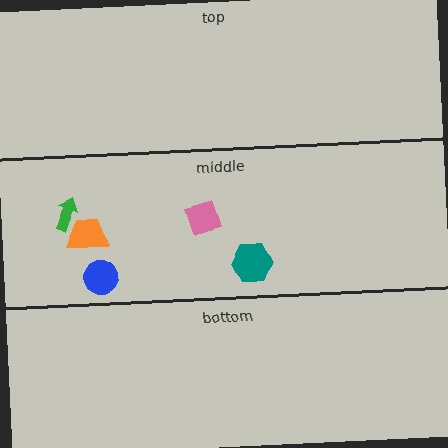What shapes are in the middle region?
The blue circle, the pink diamond, the teal hexagon, the green arrow, the orange trapezoid.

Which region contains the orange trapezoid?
The middle region.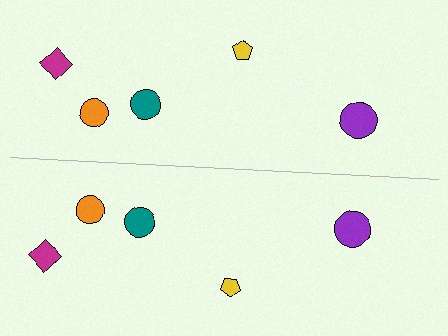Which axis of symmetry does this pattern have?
The pattern has a horizontal axis of symmetry running through the center of the image.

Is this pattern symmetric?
Yes, this pattern has bilateral (reflection) symmetry.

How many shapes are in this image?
There are 10 shapes in this image.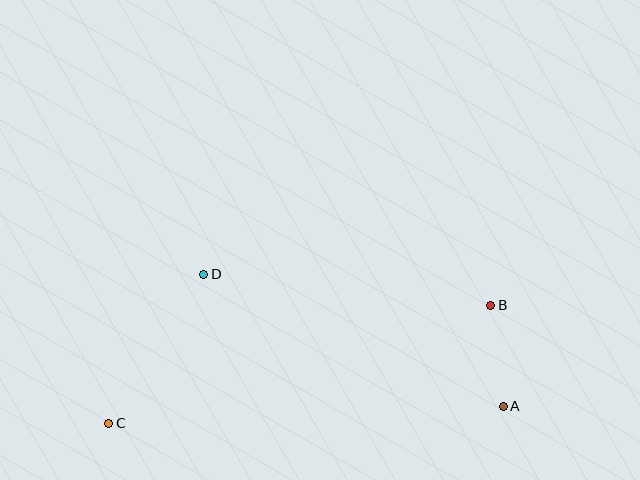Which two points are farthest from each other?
Points B and C are farthest from each other.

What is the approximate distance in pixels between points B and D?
The distance between B and D is approximately 288 pixels.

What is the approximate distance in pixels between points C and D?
The distance between C and D is approximately 177 pixels.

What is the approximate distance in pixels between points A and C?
The distance between A and C is approximately 395 pixels.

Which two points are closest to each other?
Points A and B are closest to each other.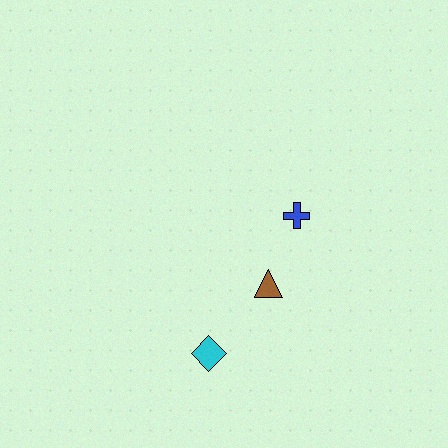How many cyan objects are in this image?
There is 1 cyan object.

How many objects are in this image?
There are 3 objects.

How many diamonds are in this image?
There is 1 diamond.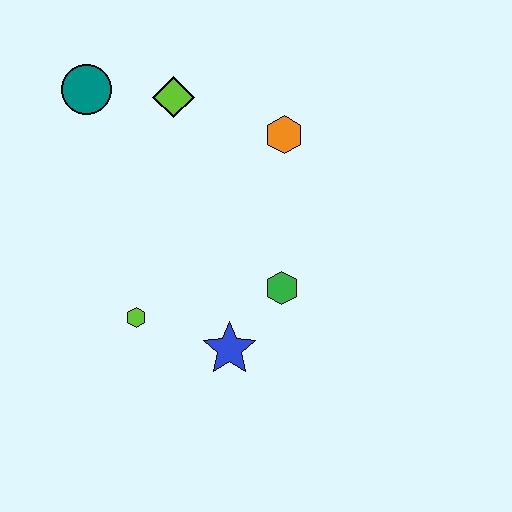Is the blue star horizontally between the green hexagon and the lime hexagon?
Yes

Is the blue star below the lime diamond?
Yes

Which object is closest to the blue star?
The green hexagon is closest to the blue star.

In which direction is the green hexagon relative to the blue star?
The green hexagon is above the blue star.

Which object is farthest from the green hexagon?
The teal circle is farthest from the green hexagon.